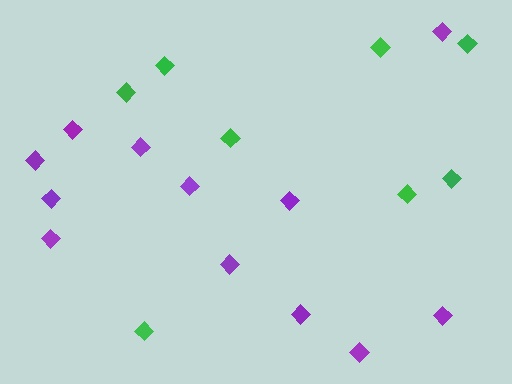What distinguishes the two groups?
There are 2 groups: one group of purple diamonds (12) and one group of green diamonds (8).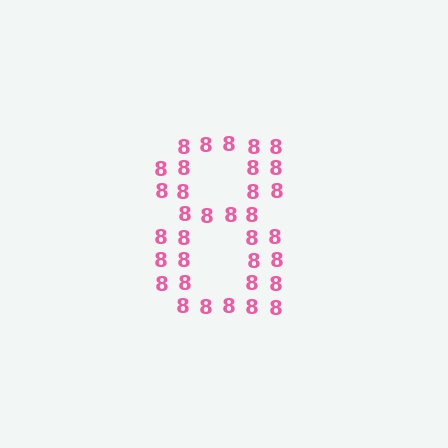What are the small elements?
The small elements are digit 8's.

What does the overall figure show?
The overall figure shows the digit 8.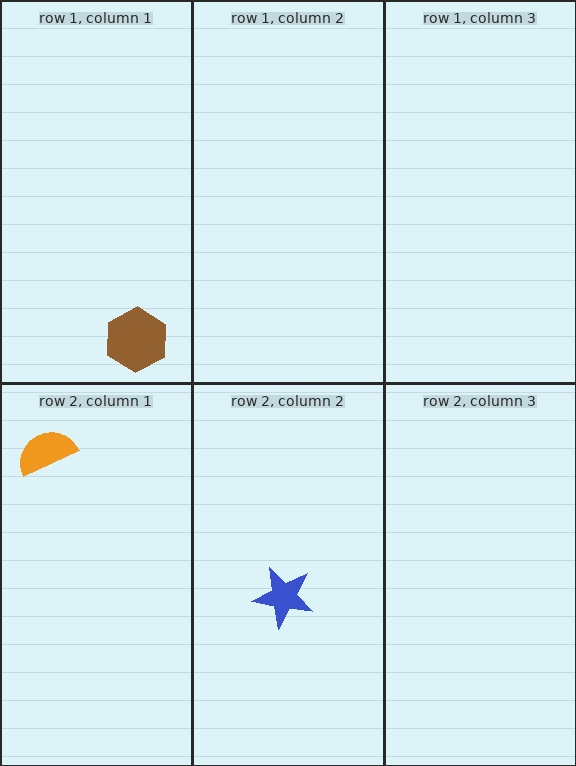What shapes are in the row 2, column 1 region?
The orange semicircle.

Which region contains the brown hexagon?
The row 1, column 1 region.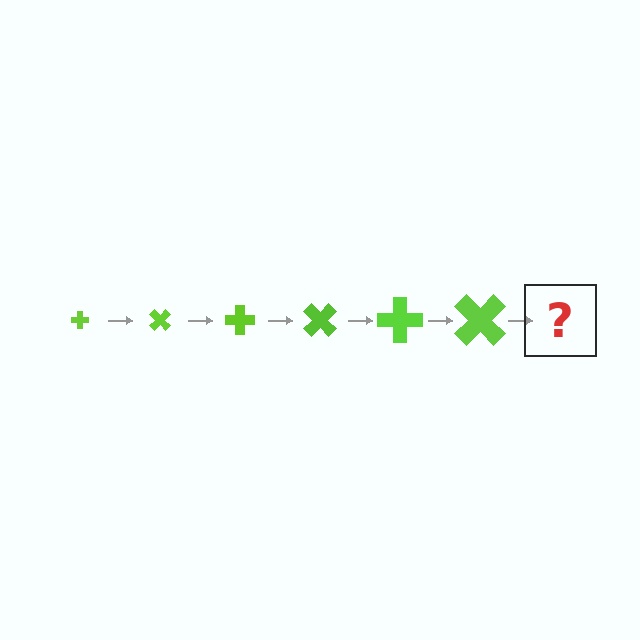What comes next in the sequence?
The next element should be a cross, larger than the previous one and rotated 270 degrees from the start.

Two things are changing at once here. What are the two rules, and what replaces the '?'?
The two rules are that the cross grows larger each step and it rotates 45 degrees each step. The '?' should be a cross, larger than the previous one and rotated 270 degrees from the start.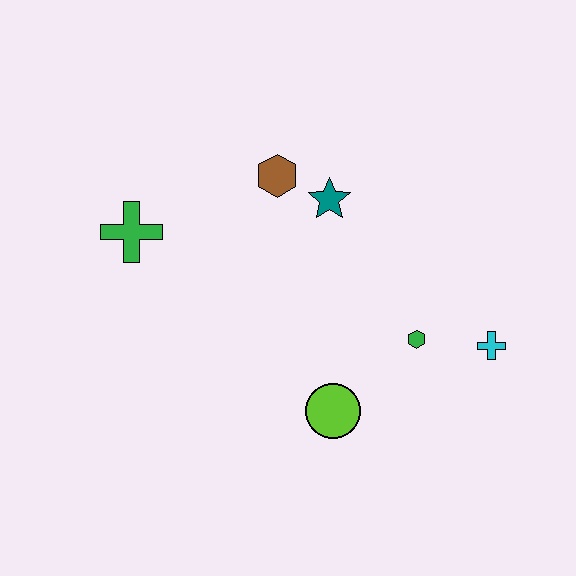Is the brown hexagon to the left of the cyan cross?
Yes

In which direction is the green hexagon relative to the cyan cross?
The green hexagon is to the left of the cyan cross.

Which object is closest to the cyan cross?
The green hexagon is closest to the cyan cross.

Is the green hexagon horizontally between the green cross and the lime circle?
No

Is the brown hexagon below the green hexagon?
No